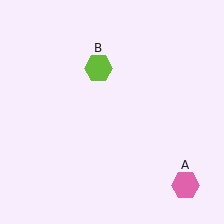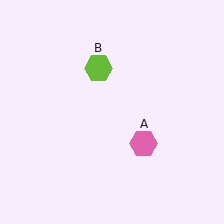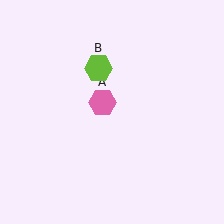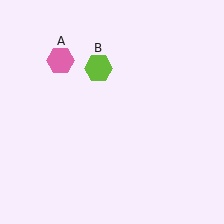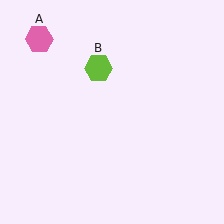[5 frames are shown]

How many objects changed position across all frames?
1 object changed position: pink hexagon (object A).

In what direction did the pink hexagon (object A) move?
The pink hexagon (object A) moved up and to the left.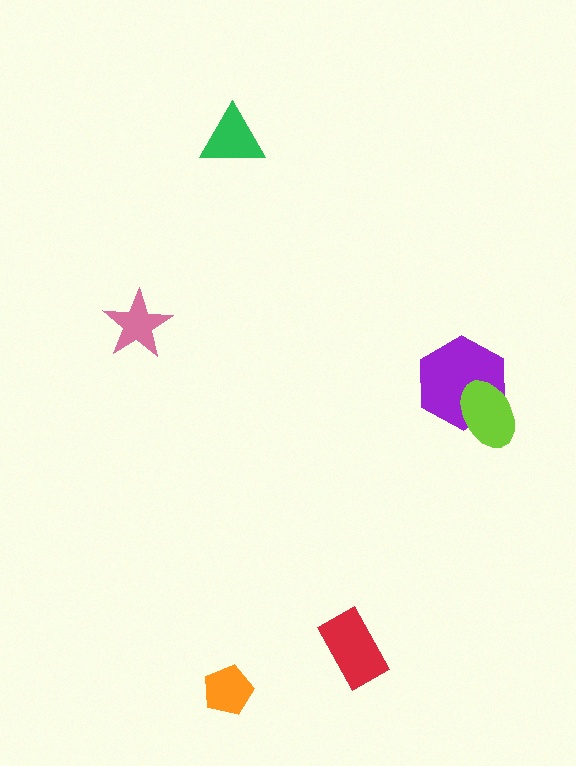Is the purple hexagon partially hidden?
Yes, it is partially covered by another shape.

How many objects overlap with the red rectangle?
0 objects overlap with the red rectangle.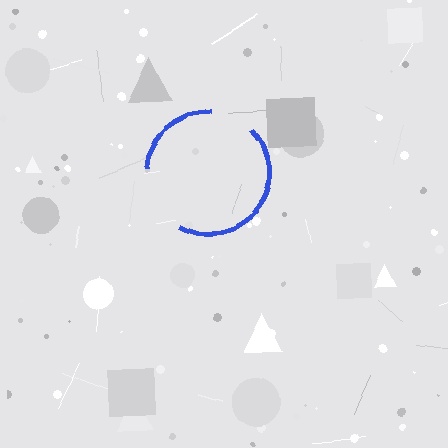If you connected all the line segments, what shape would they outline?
They would outline a circle.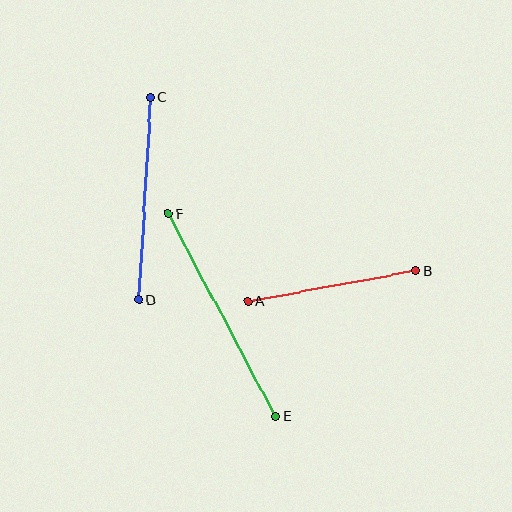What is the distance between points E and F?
The distance is approximately 229 pixels.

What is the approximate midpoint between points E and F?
The midpoint is at approximately (222, 315) pixels.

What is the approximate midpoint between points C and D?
The midpoint is at approximately (145, 199) pixels.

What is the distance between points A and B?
The distance is approximately 171 pixels.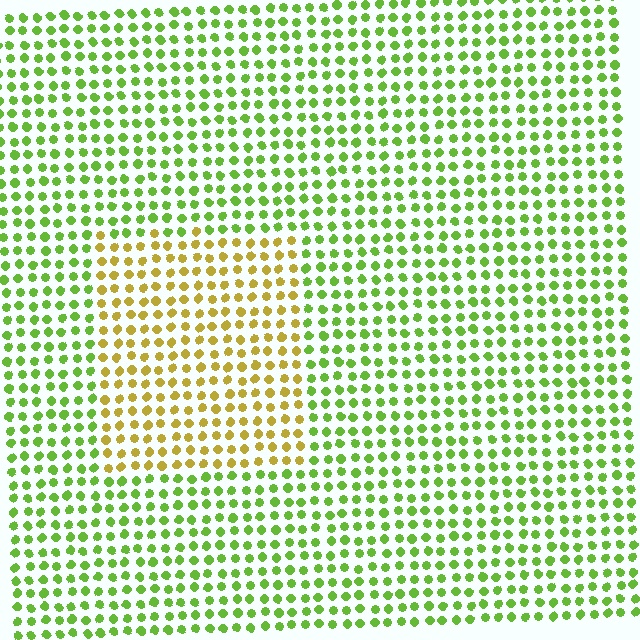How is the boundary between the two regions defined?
The boundary is defined purely by a slight shift in hue (about 47 degrees). Spacing, size, and orientation are identical on both sides.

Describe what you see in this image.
The image is filled with small lime elements in a uniform arrangement. A rectangle-shaped region is visible where the elements are tinted to a slightly different hue, forming a subtle color boundary.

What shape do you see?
I see a rectangle.